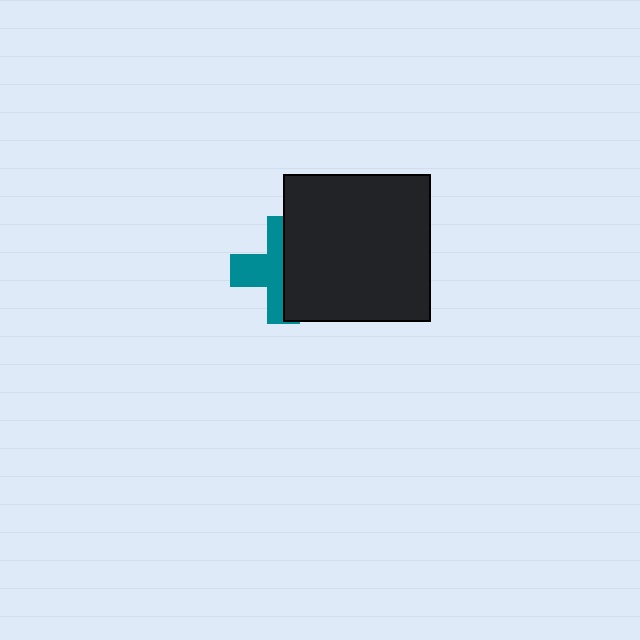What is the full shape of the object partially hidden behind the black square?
The partially hidden object is a teal cross.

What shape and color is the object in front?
The object in front is a black square.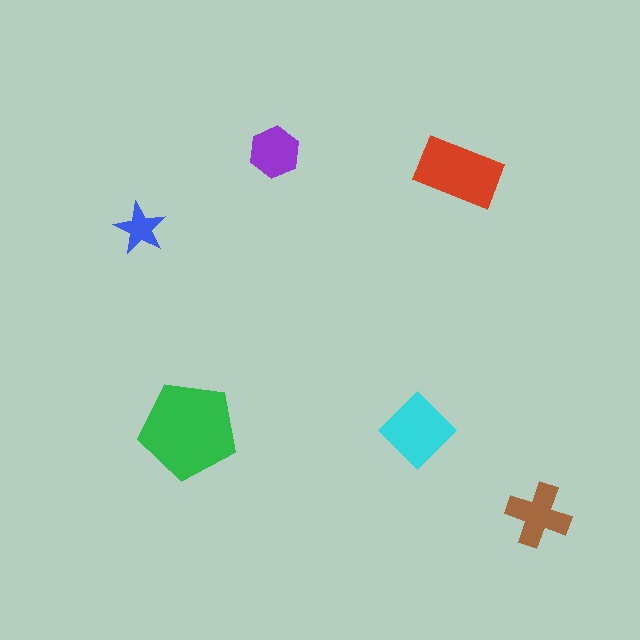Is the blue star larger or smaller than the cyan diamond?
Smaller.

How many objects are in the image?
There are 6 objects in the image.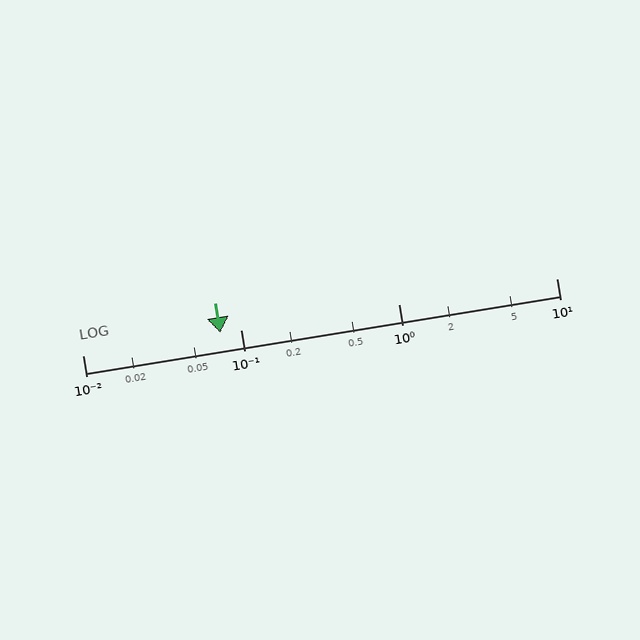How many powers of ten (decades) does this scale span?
The scale spans 3 decades, from 0.01 to 10.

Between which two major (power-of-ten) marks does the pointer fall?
The pointer is between 0.01 and 0.1.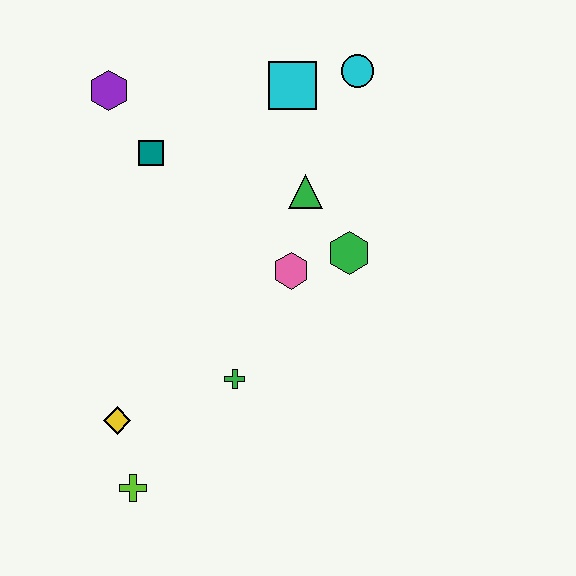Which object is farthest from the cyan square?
The lime cross is farthest from the cyan square.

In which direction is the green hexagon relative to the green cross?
The green hexagon is above the green cross.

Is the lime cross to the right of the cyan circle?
No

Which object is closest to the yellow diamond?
The lime cross is closest to the yellow diamond.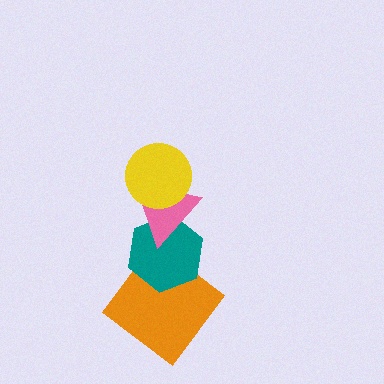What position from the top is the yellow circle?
The yellow circle is 1st from the top.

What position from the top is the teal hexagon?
The teal hexagon is 3rd from the top.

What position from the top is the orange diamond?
The orange diamond is 4th from the top.